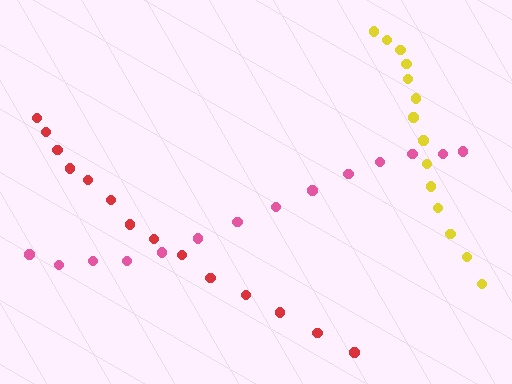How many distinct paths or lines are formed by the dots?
There are 3 distinct paths.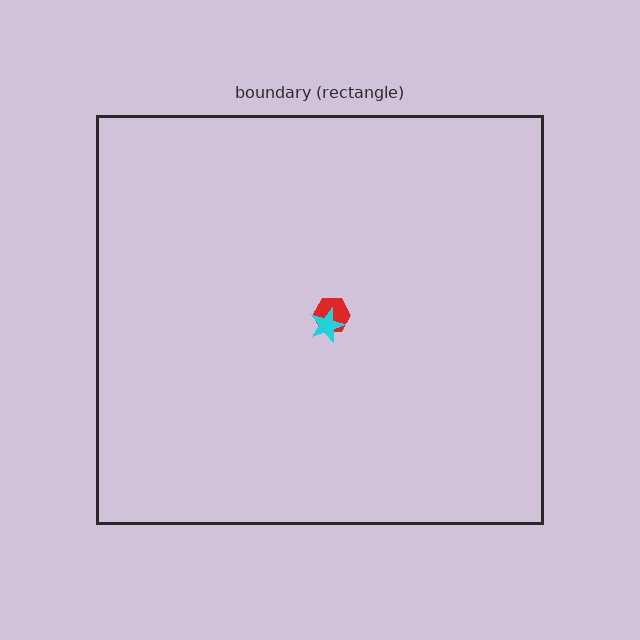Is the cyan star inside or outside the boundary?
Inside.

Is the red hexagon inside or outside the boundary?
Inside.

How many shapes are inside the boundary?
2 inside, 0 outside.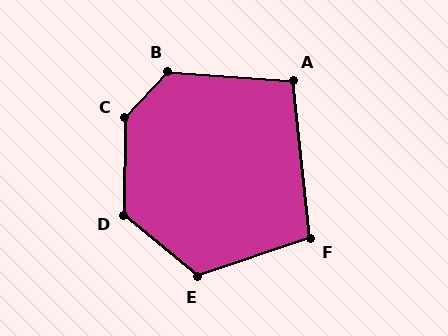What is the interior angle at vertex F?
Approximately 102 degrees (obtuse).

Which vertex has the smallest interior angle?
A, at approximately 100 degrees.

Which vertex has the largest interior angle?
C, at approximately 138 degrees.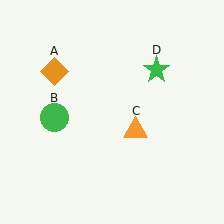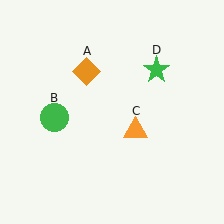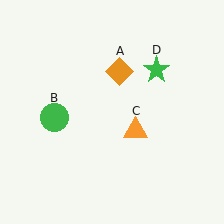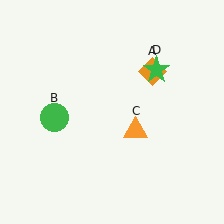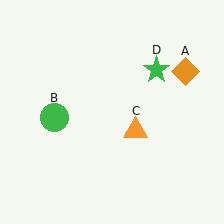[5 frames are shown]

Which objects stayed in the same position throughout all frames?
Green circle (object B) and orange triangle (object C) and green star (object D) remained stationary.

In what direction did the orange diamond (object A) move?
The orange diamond (object A) moved right.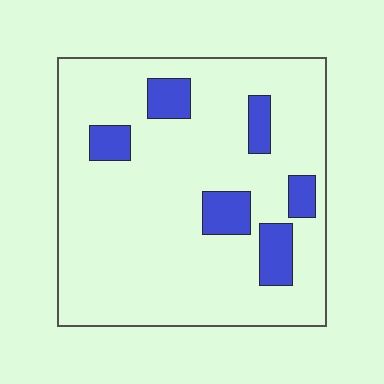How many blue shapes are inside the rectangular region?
6.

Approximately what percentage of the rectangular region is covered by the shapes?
Approximately 15%.